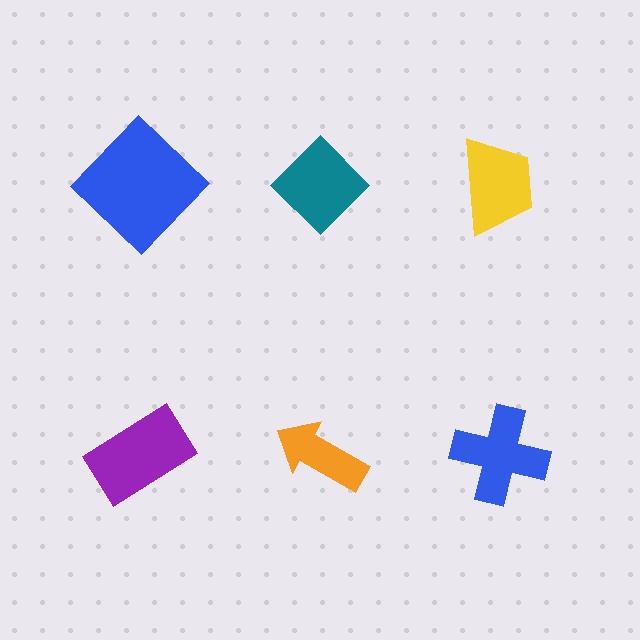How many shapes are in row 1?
3 shapes.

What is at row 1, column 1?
A blue diamond.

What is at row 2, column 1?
A purple rectangle.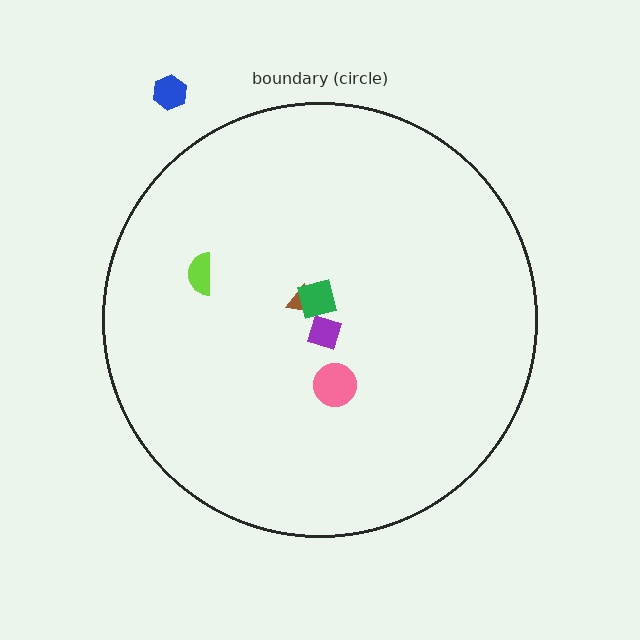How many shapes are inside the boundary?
5 inside, 1 outside.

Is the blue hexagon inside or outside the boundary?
Outside.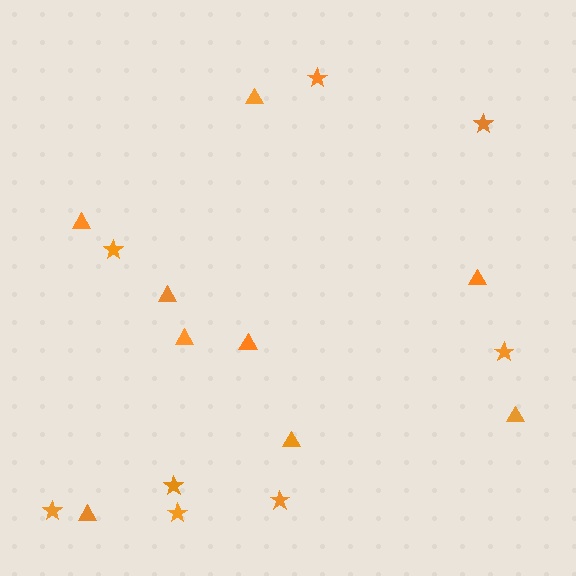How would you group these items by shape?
There are 2 groups: one group of triangles (9) and one group of stars (8).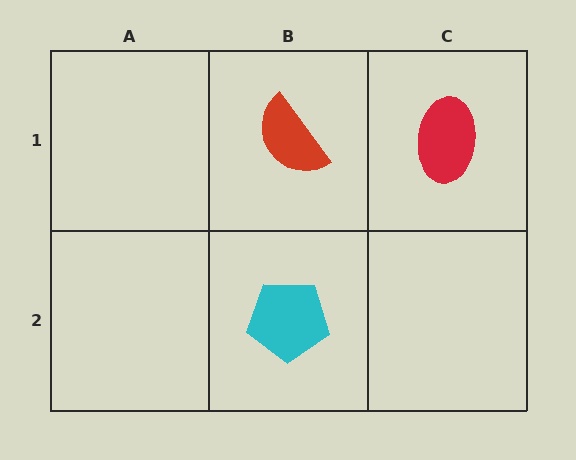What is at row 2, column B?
A cyan pentagon.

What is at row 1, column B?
A red semicircle.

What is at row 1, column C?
A red ellipse.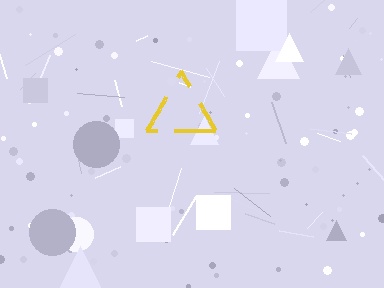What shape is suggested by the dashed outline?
The dashed outline suggests a triangle.